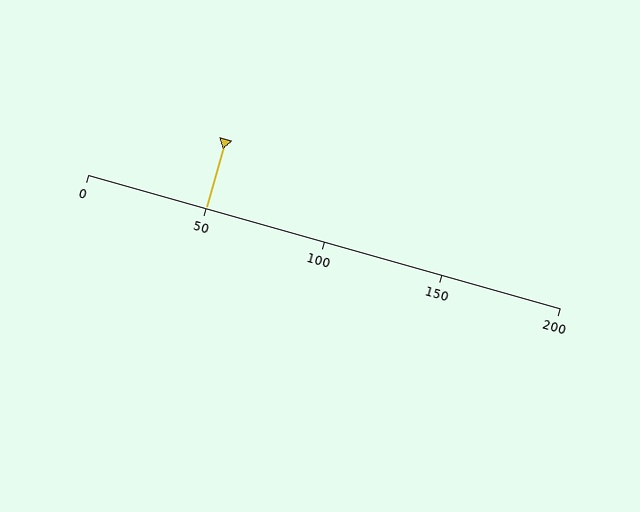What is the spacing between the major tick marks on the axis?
The major ticks are spaced 50 apart.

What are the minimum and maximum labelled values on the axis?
The axis runs from 0 to 200.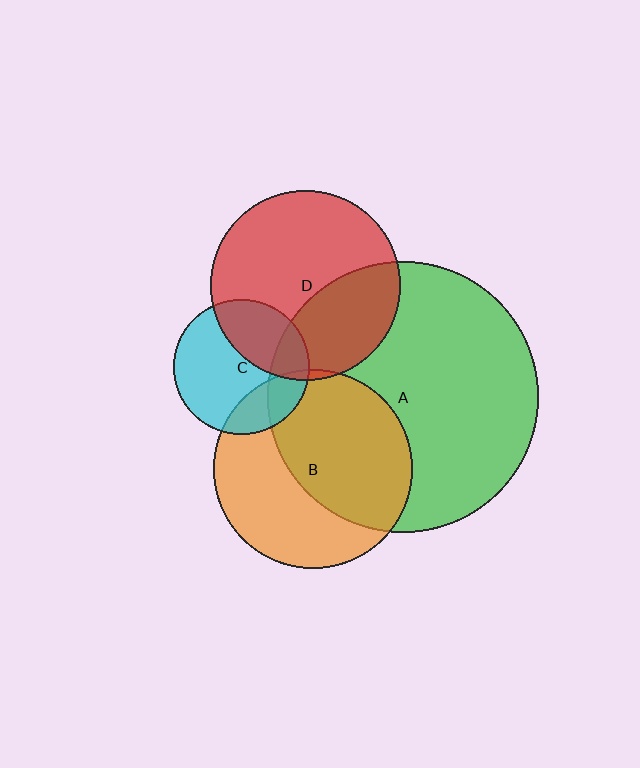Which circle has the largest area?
Circle A (green).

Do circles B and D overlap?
Yes.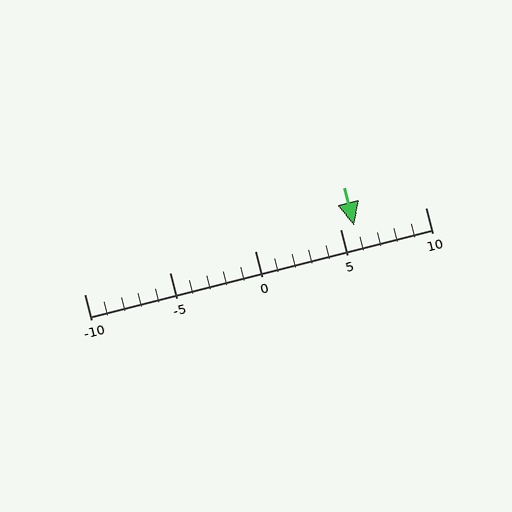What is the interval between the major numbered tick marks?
The major tick marks are spaced 5 units apart.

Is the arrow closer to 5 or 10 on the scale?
The arrow is closer to 5.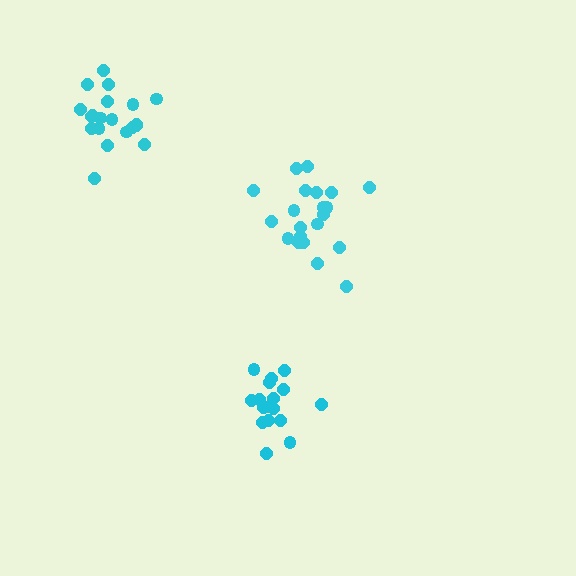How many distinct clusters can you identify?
There are 3 distinct clusters.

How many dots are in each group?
Group 1: 21 dots, Group 2: 18 dots, Group 3: 20 dots (59 total).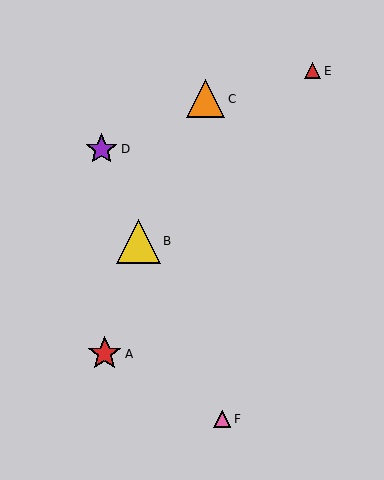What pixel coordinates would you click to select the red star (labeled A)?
Click at (105, 354) to select the red star A.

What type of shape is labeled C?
Shape C is an orange triangle.